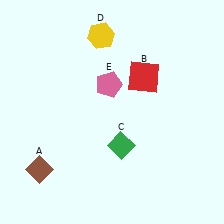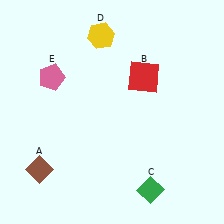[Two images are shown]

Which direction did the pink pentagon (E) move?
The pink pentagon (E) moved left.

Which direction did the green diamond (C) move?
The green diamond (C) moved down.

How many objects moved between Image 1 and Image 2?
2 objects moved between the two images.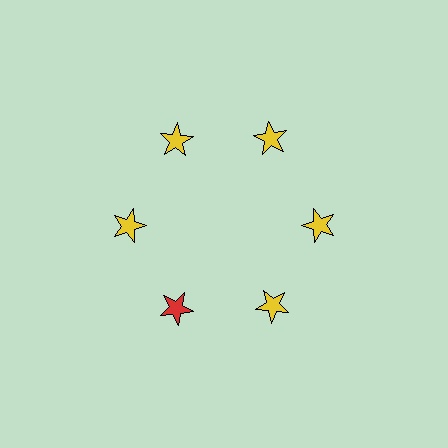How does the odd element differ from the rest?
It has a different color: red instead of yellow.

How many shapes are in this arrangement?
There are 6 shapes arranged in a ring pattern.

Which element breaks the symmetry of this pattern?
The red star at roughly the 7 o'clock position breaks the symmetry. All other shapes are yellow stars.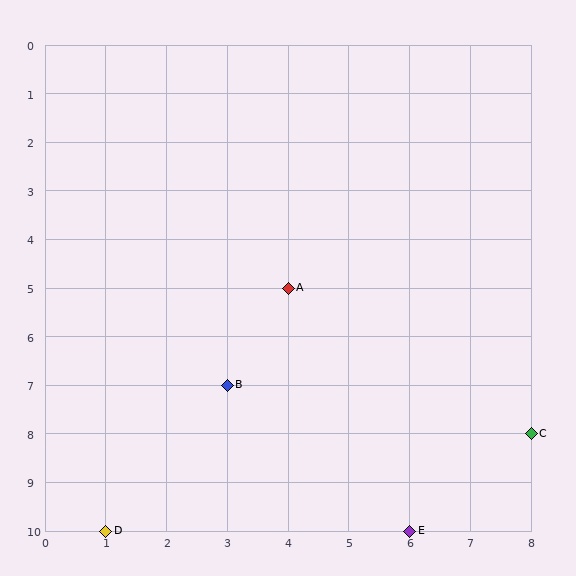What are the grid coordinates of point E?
Point E is at grid coordinates (6, 10).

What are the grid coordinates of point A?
Point A is at grid coordinates (4, 5).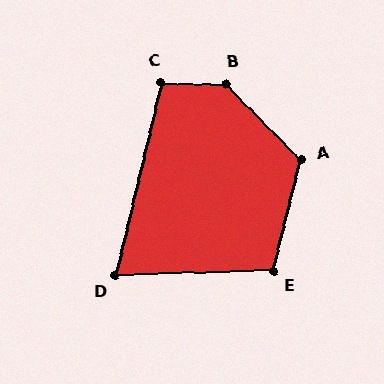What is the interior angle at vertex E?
Approximately 105 degrees (obtuse).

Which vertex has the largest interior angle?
B, at approximately 135 degrees.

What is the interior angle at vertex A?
Approximately 122 degrees (obtuse).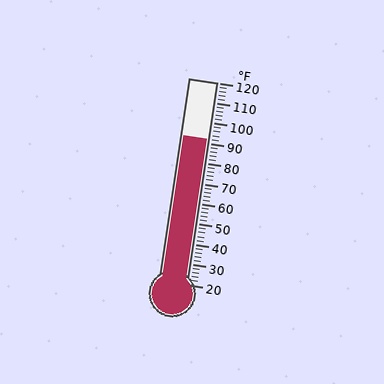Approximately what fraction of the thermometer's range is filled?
The thermometer is filled to approximately 70% of its range.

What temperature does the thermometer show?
The thermometer shows approximately 92°F.